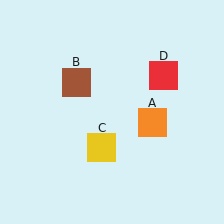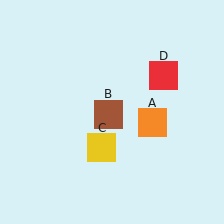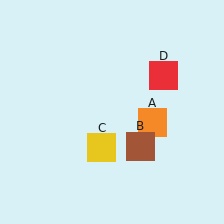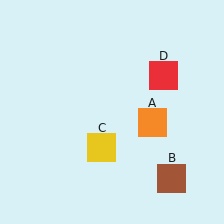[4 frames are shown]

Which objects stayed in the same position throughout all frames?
Orange square (object A) and yellow square (object C) and red square (object D) remained stationary.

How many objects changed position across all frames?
1 object changed position: brown square (object B).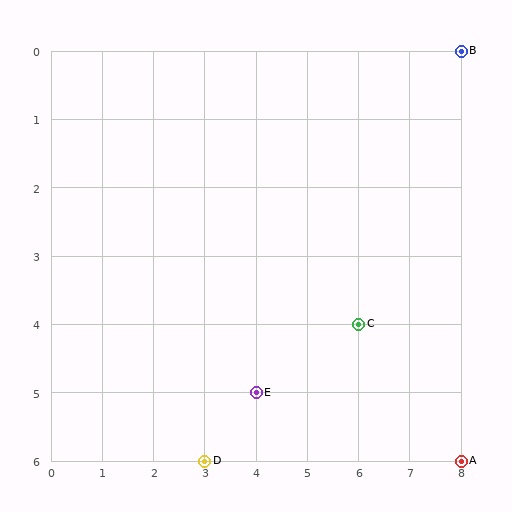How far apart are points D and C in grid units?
Points D and C are 3 columns and 2 rows apart (about 3.6 grid units diagonally).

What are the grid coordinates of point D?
Point D is at grid coordinates (3, 6).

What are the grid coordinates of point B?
Point B is at grid coordinates (8, 0).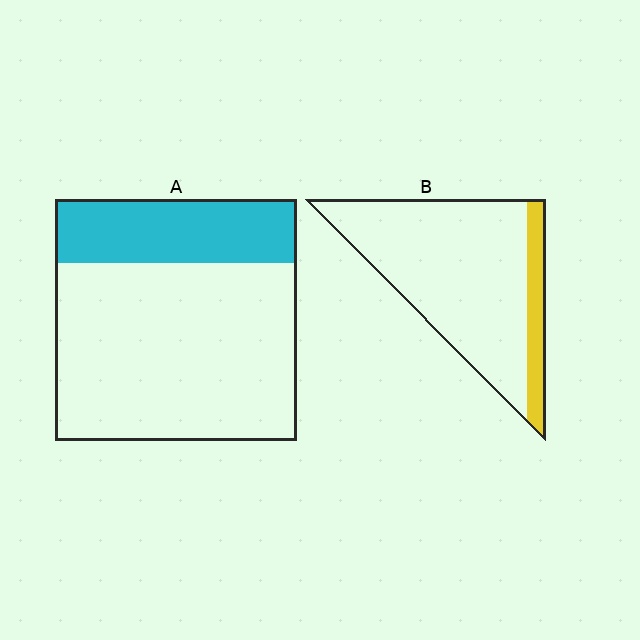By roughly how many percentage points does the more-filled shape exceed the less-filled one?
By roughly 10 percentage points (A over B).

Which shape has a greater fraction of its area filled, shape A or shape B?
Shape A.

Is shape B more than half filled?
No.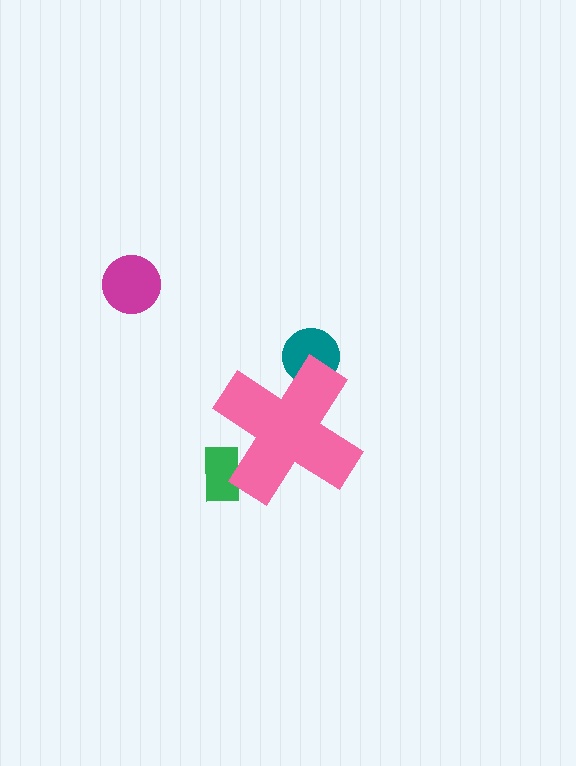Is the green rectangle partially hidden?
Yes, the green rectangle is partially hidden behind the pink cross.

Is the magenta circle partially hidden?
No, the magenta circle is fully visible.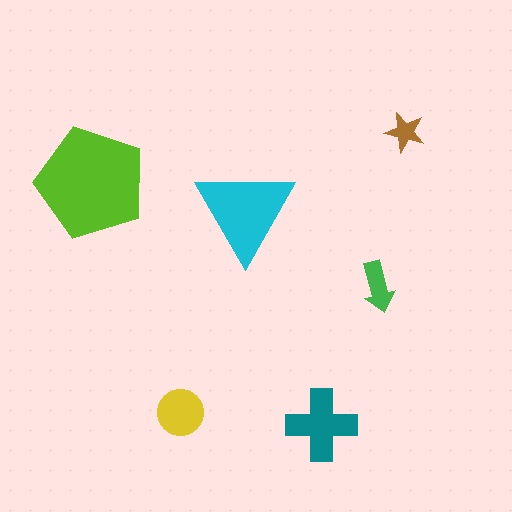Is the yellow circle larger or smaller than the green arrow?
Larger.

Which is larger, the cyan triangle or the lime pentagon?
The lime pentagon.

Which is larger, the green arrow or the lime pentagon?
The lime pentagon.